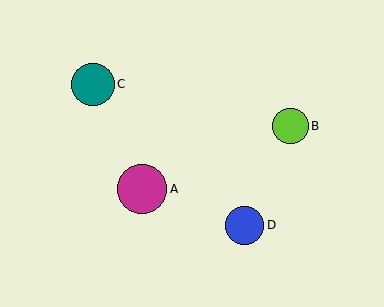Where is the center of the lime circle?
The center of the lime circle is at (290, 126).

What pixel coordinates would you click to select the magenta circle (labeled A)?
Click at (142, 189) to select the magenta circle A.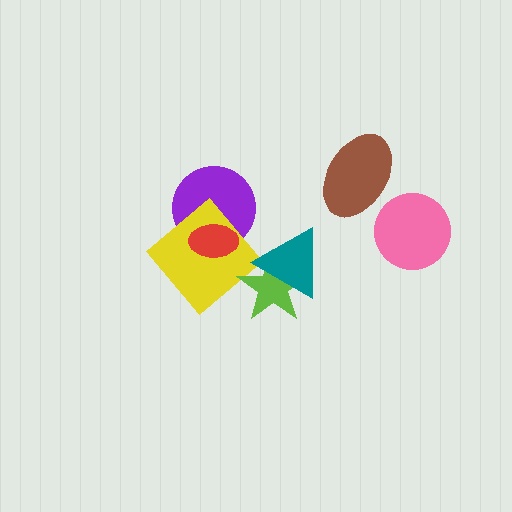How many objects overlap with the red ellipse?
2 objects overlap with the red ellipse.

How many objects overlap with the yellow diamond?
2 objects overlap with the yellow diamond.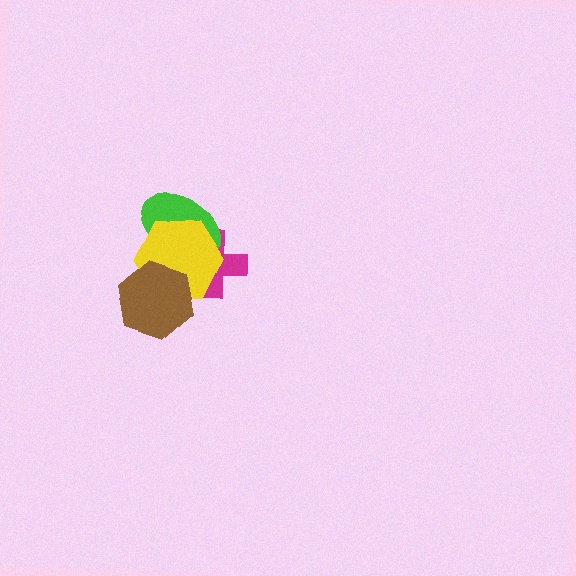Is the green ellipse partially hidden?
Yes, it is partially covered by another shape.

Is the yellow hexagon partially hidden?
Yes, it is partially covered by another shape.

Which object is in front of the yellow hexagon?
The brown hexagon is in front of the yellow hexagon.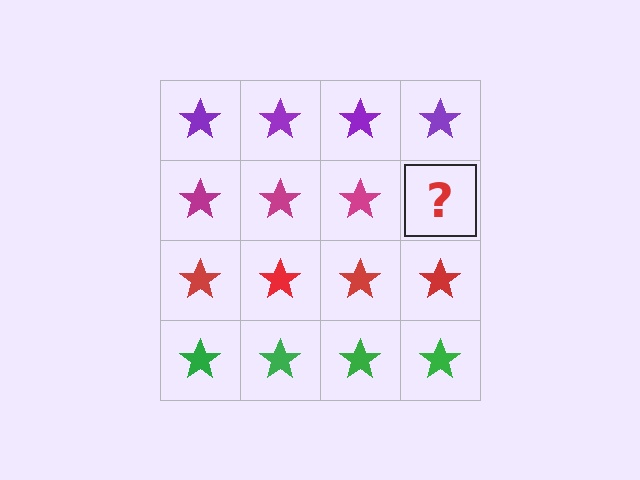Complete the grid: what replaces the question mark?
The question mark should be replaced with a magenta star.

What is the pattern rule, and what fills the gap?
The rule is that each row has a consistent color. The gap should be filled with a magenta star.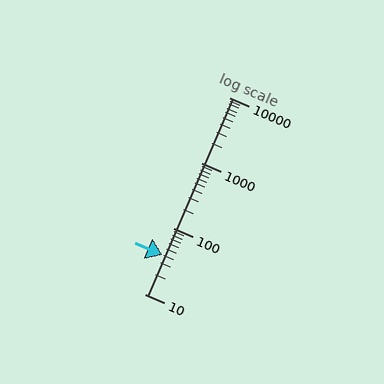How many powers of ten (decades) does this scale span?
The scale spans 3 decades, from 10 to 10000.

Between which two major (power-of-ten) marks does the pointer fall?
The pointer is between 10 and 100.